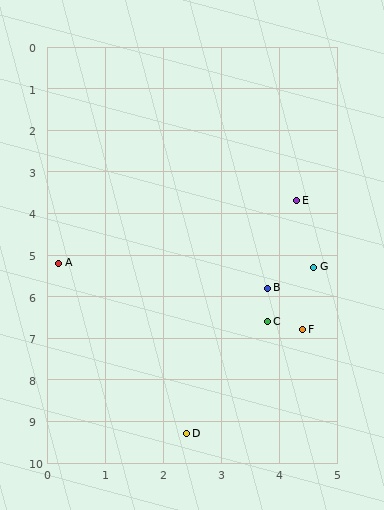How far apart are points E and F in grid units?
Points E and F are about 3.1 grid units apart.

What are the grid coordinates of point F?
Point F is at approximately (4.4, 6.8).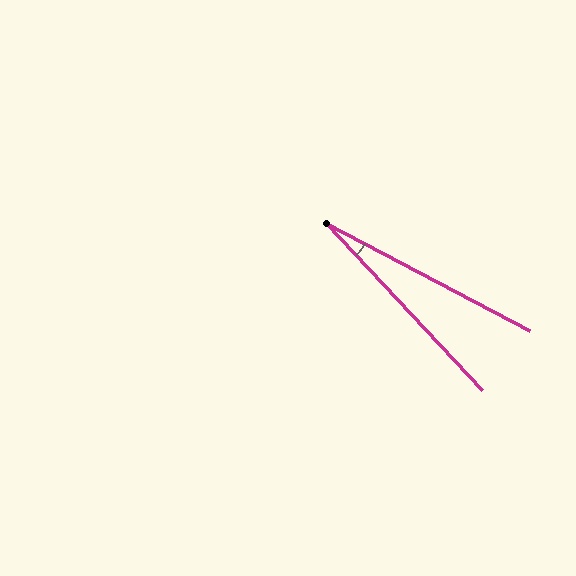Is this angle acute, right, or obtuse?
It is acute.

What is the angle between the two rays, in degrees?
Approximately 19 degrees.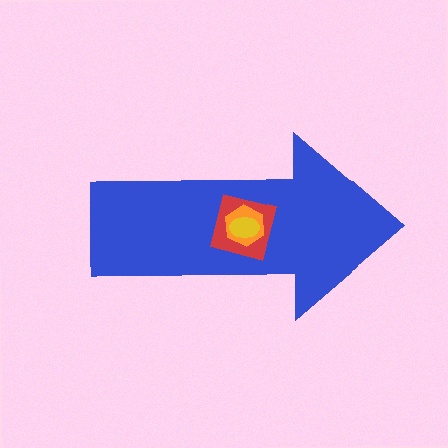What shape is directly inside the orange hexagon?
The yellow ellipse.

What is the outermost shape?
The blue arrow.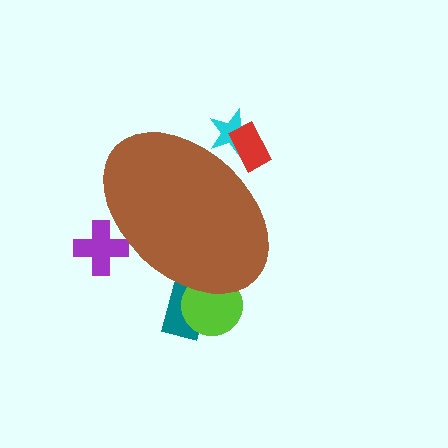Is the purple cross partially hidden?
Yes, the purple cross is partially hidden behind the brown ellipse.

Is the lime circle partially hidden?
Yes, the lime circle is partially hidden behind the brown ellipse.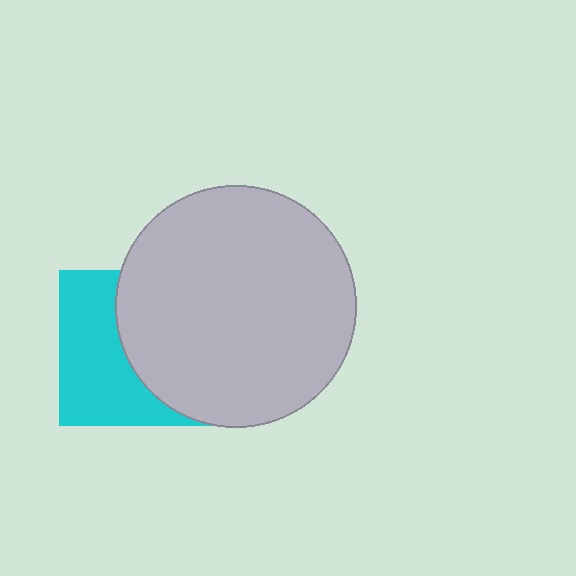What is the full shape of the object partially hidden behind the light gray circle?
The partially hidden object is a cyan square.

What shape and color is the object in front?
The object in front is a light gray circle.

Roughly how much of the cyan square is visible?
About half of it is visible (roughly 48%).